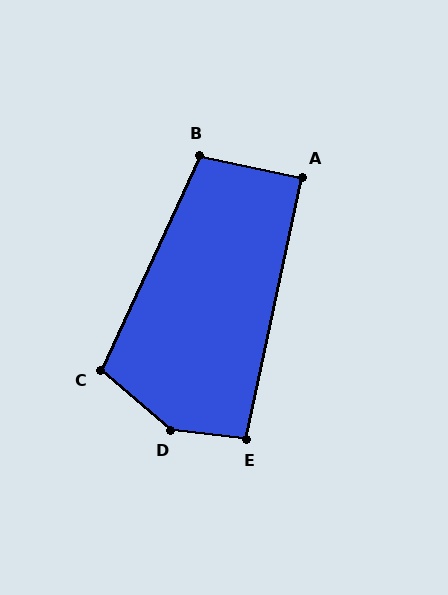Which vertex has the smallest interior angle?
A, at approximately 89 degrees.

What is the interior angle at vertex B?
Approximately 103 degrees (obtuse).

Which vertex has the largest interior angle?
D, at approximately 146 degrees.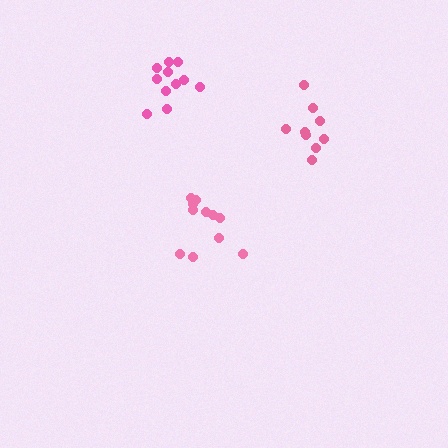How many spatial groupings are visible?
There are 3 spatial groupings.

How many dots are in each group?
Group 1: 11 dots, Group 2: 9 dots, Group 3: 11 dots (31 total).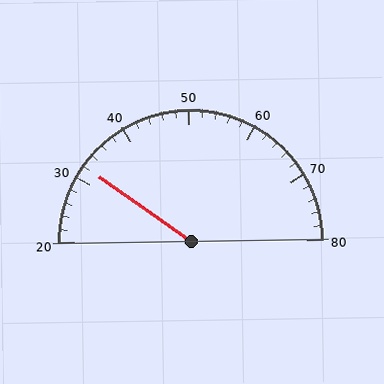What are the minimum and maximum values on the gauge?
The gauge ranges from 20 to 80.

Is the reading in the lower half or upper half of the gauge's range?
The reading is in the lower half of the range (20 to 80).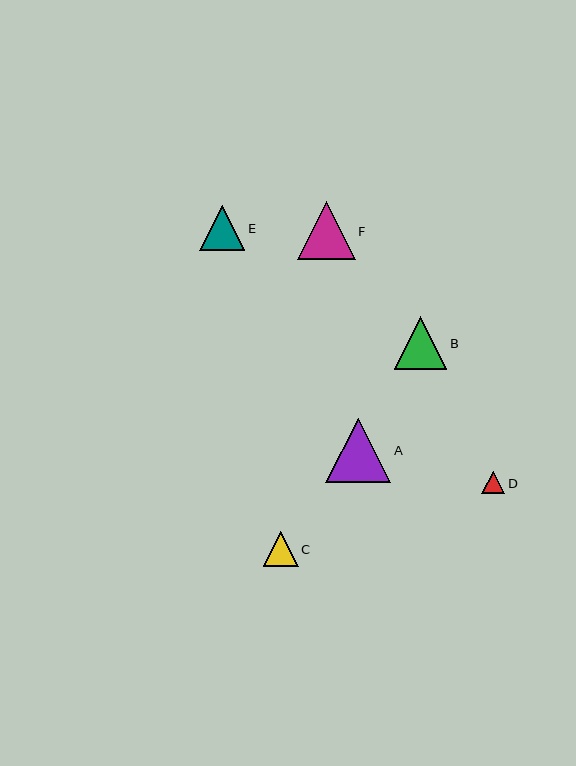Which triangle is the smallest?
Triangle D is the smallest with a size of approximately 23 pixels.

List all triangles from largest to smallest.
From largest to smallest: A, F, B, E, C, D.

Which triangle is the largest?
Triangle A is the largest with a size of approximately 65 pixels.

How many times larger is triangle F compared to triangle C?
Triangle F is approximately 1.7 times the size of triangle C.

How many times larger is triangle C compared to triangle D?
Triangle C is approximately 1.5 times the size of triangle D.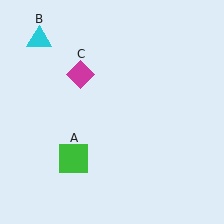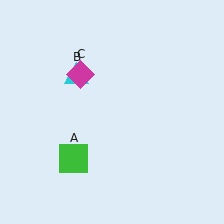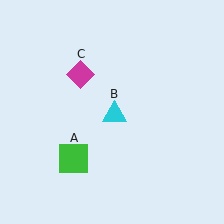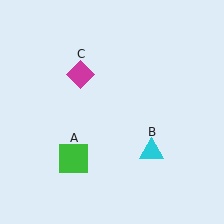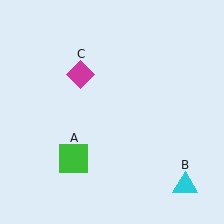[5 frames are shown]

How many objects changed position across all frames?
1 object changed position: cyan triangle (object B).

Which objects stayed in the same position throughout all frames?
Green square (object A) and magenta diamond (object C) remained stationary.